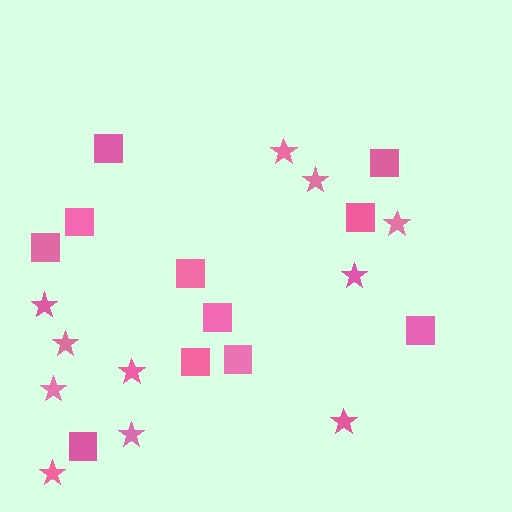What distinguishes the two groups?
There are 2 groups: one group of squares (11) and one group of stars (11).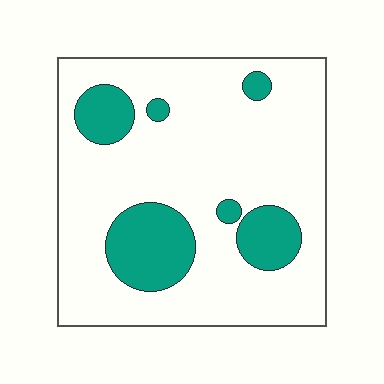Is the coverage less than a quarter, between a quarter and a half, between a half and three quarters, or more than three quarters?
Less than a quarter.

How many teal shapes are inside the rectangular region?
6.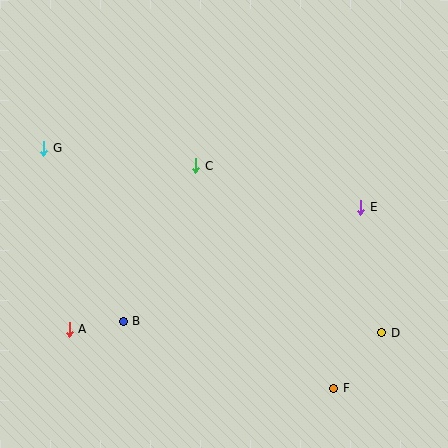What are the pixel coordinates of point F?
Point F is at (334, 388).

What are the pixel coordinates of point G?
Point G is at (44, 148).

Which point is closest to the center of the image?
Point C at (196, 166) is closest to the center.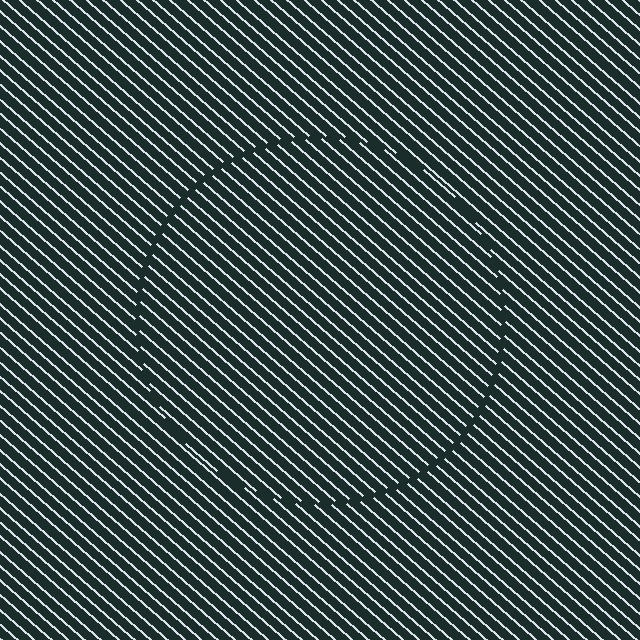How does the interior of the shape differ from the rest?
The interior of the shape contains the same grating, shifted by half a period — the contour is defined by the phase discontinuity where line-ends from the inner and outer gratings abut.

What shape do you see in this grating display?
An illusory circle. The interior of the shape contains the same grating, shifted by half a period — the contour is defined by the phase discontinuity where line-ends from the inner and outer gratings abut.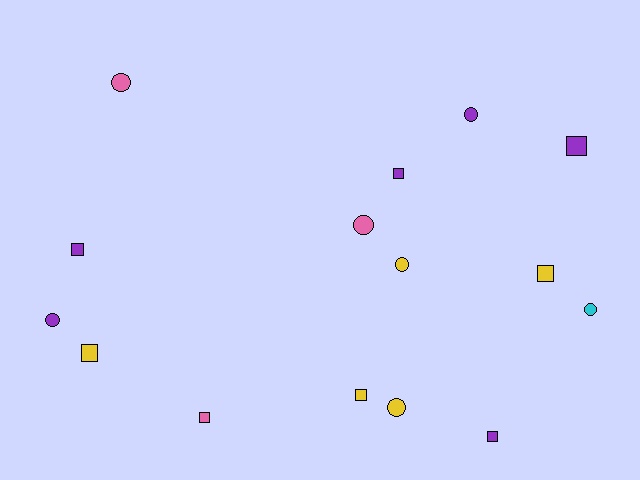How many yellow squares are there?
There are 3 yellow squares.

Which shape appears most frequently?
Square, with 8 objects.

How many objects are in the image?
There are 15 objects.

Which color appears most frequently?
Purple, with 6 objects.